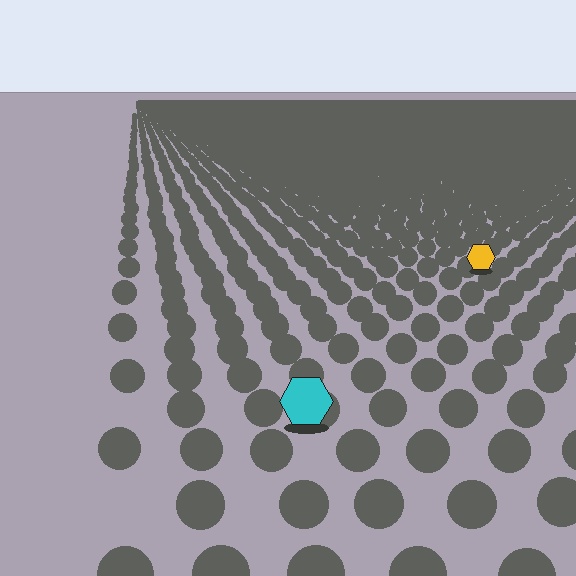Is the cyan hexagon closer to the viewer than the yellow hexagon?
Yes. The cyan hexagon is closer — you can tell from the texture gradient: the ground texture is coarser near it.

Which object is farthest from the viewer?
The yellow hexagon is farthest from the viewer. It appears smaller and the ground texture around it is denser.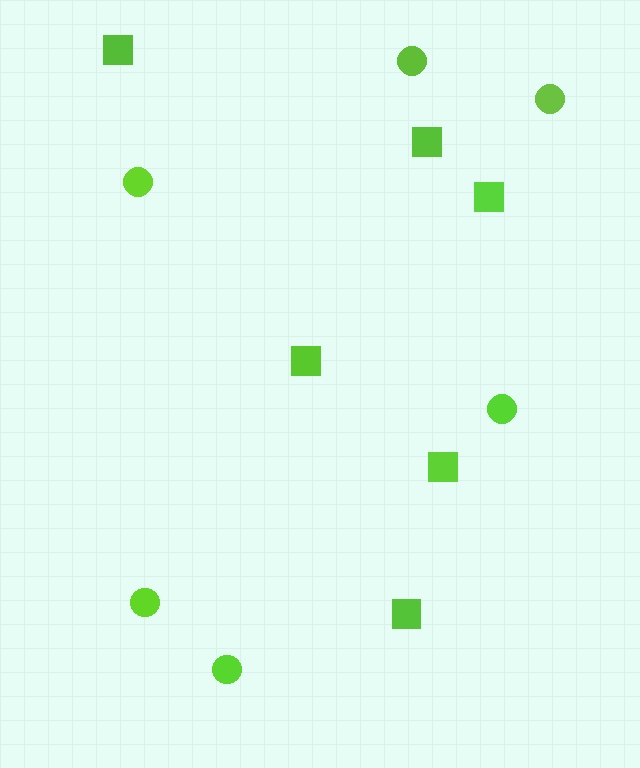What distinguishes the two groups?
There are 2 groups: one group of squares (6) and one group of circles (6).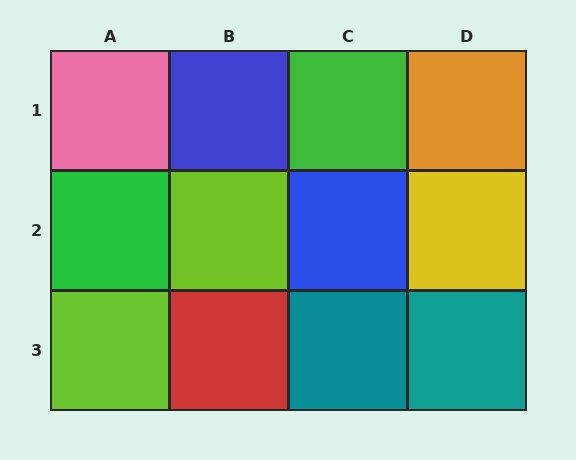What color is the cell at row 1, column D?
Orange.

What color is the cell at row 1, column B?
Blue.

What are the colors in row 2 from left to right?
Green, lime, blue, yellow.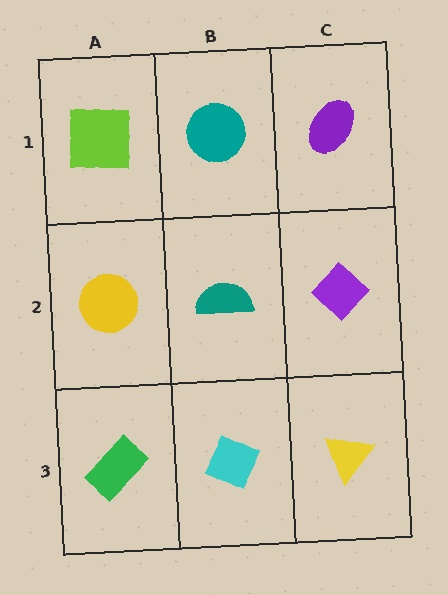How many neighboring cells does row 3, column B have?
3.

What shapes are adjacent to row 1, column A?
A yellow circle (row 2, column A), a teal circle (row 1, column B).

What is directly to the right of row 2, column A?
A teal semicircle.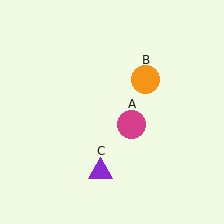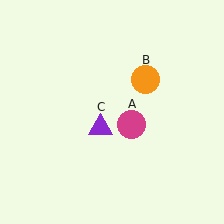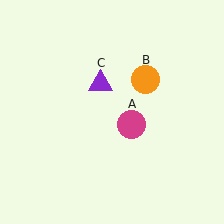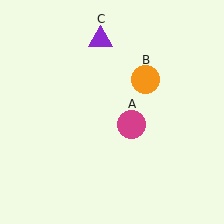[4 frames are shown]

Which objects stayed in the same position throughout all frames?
Magenta circle (object A) and orange circle (object B) remained stationary.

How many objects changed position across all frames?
1 object changed position: purple triangle (object C).